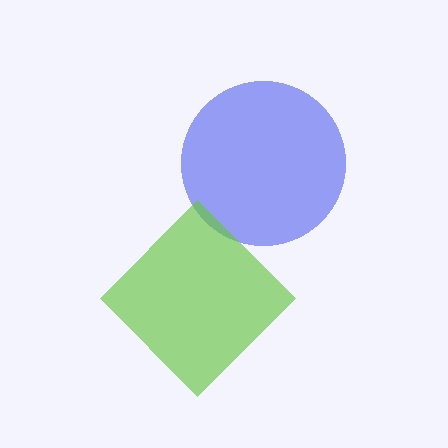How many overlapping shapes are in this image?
There are 2 overlapping shapes in the image.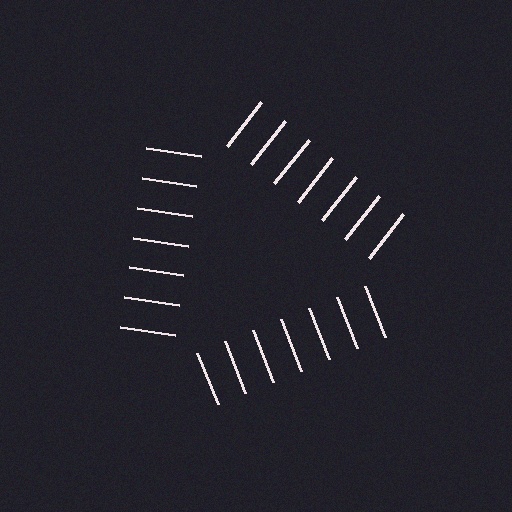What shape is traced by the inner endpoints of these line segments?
An illusory triangle — the line segments terminate on its edges but no continuous stroke is drawn.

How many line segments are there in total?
21 — 7 along each of the 3 edges.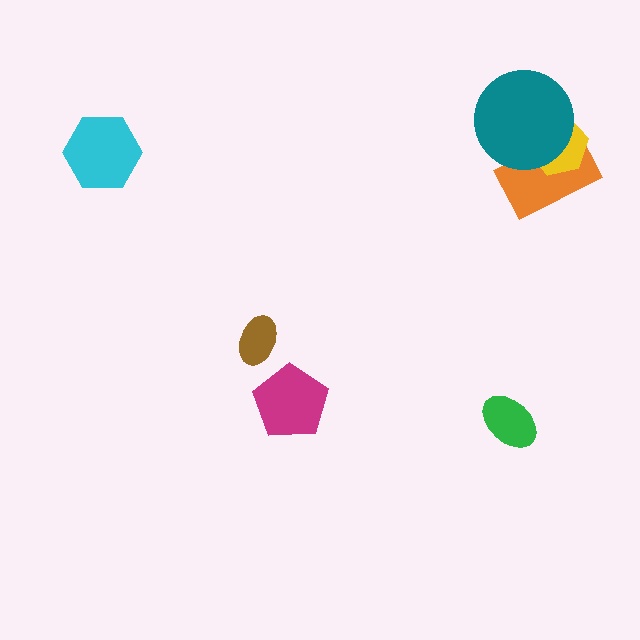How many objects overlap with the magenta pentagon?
0 objects overlap with the magenta pentagon.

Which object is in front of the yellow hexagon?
The teal circle is in front of the yellow hexagon.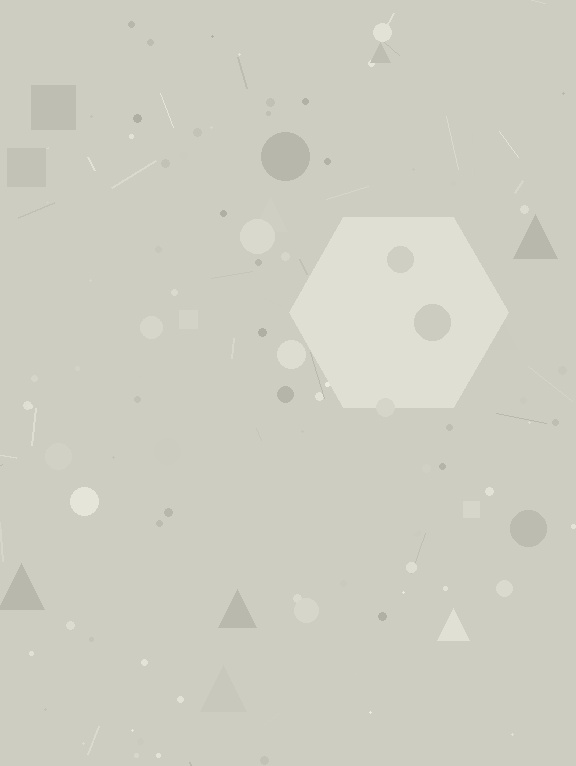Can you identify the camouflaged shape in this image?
The camouflaged shape is a hexagon.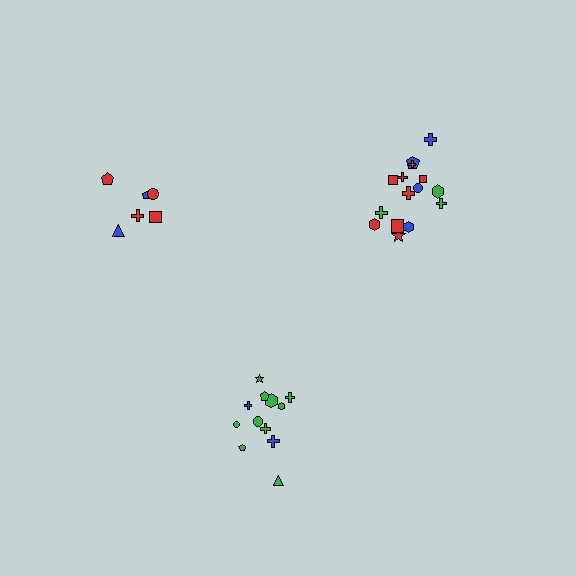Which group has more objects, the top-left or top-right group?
The top-right group.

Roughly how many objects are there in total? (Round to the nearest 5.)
Roughly 35 objects in total.